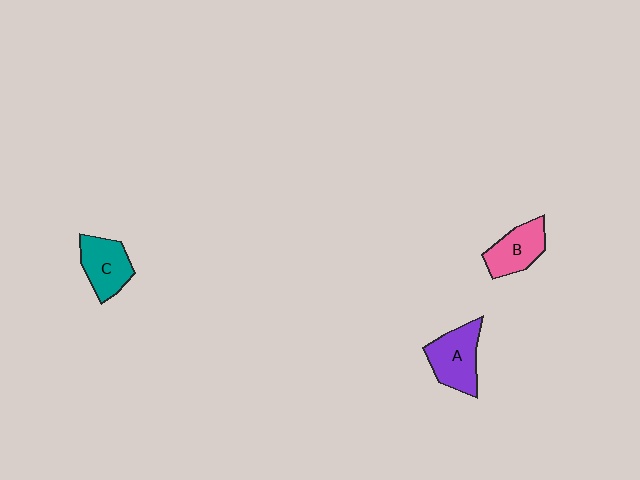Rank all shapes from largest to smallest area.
From largest to smallest: A (purple), C (teal), B (pink).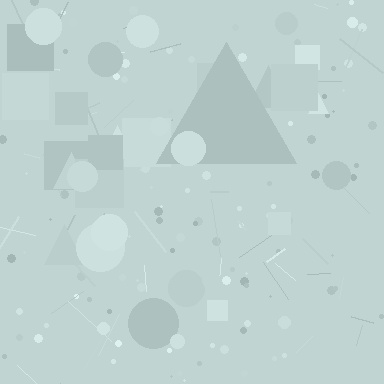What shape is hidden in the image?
A triangle is hidden in the image.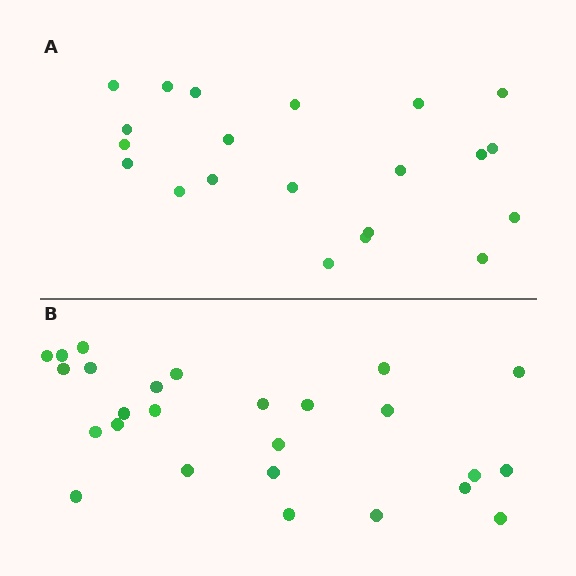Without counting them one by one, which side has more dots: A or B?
Region B (the bottom region) has more dots.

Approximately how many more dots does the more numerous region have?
Region B has about 5 more dots than region A.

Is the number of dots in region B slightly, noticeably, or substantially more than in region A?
Region B has only slightly more — the two regions are fairly close. The ratio is roughly 1.2 to 1.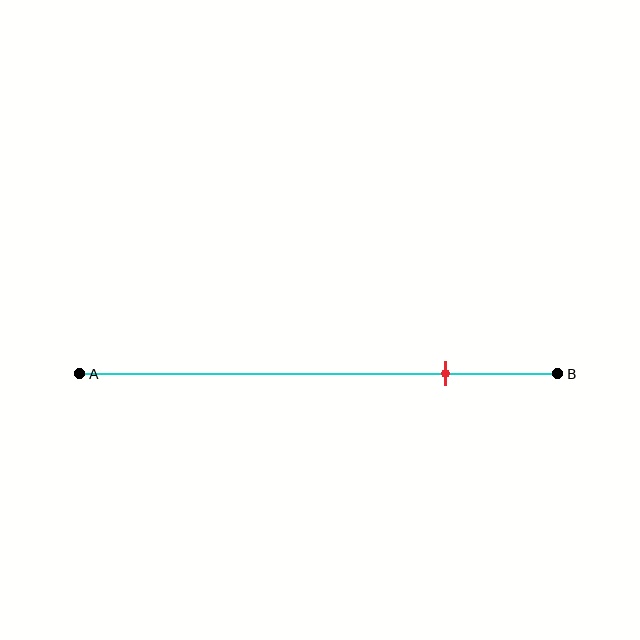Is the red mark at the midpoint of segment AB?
No, the mark is at about 75% from A, not at the 50% midpoint.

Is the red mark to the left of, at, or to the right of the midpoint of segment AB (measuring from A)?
The red mark is to the right of the midpoint of segment AB.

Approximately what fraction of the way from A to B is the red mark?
The red mark is approximately 75% of the way from A to B.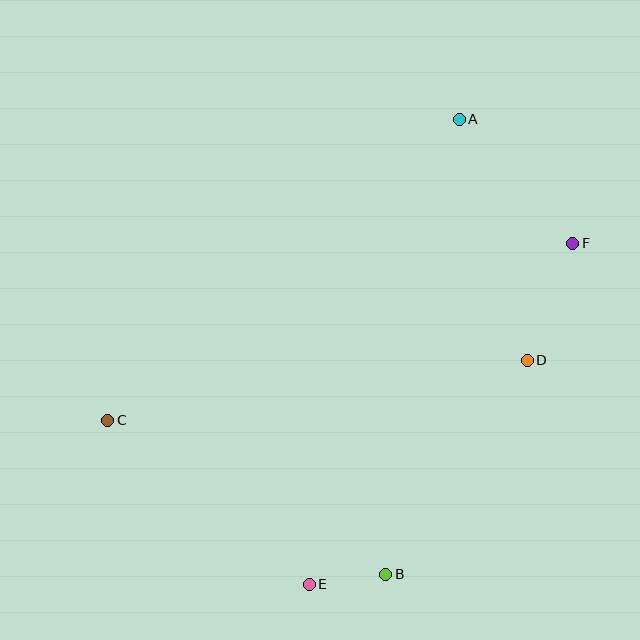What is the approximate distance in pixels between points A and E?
The distance between A and E is approximately 488 pixels.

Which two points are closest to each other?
Points B and E are closest to each other.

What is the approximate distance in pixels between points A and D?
The distance between A and D is approximately 250 pixels.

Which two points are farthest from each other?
Points C and F are farthest from each other.